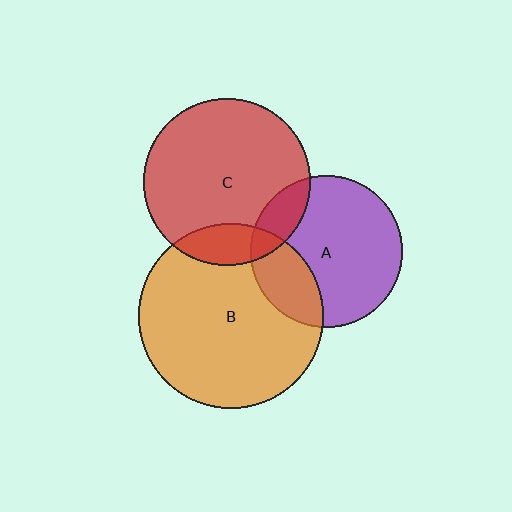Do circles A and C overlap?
Yes.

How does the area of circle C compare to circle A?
Approximately 1.2 times.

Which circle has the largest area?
Circle B (orange).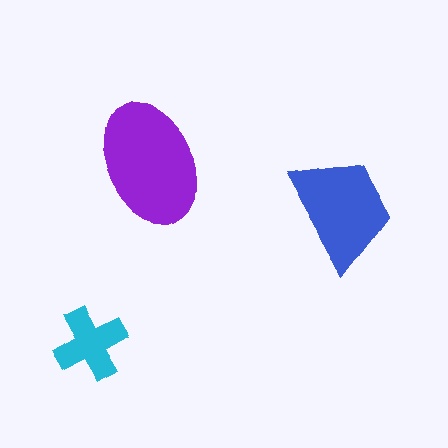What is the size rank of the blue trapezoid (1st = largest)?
2nd.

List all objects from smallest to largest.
The cyan cross, the blue trapezoid, the purple ellipse.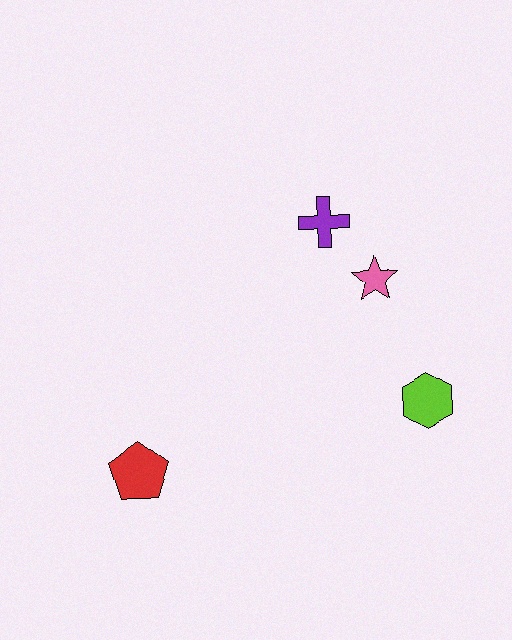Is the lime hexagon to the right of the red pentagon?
Yes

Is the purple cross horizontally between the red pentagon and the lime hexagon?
Yes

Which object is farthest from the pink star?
The red pentagon is farthest from the pink star.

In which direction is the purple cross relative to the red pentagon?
The purple cross is above the red pentagon.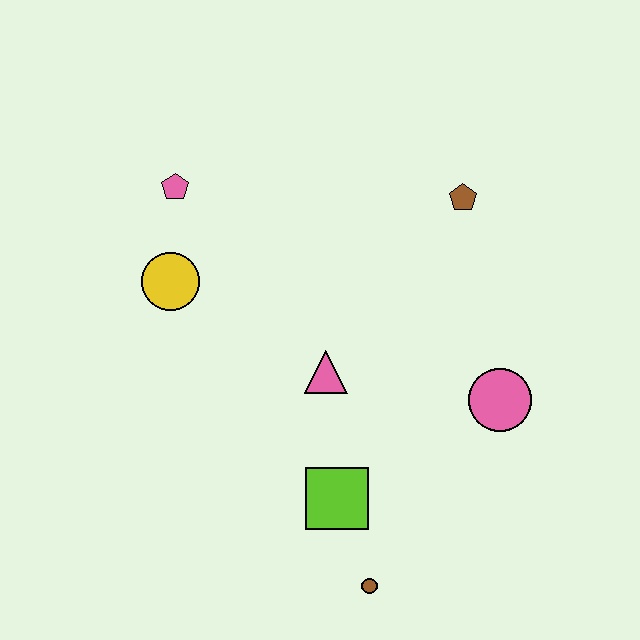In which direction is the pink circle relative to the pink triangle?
The pink circle is to the right of the pink triangle.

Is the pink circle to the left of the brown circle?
No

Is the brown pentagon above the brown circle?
Yes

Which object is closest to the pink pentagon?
The yellow circle is closest to the pink pentagon.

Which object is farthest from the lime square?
The pink pentagon is farthest from the lime square.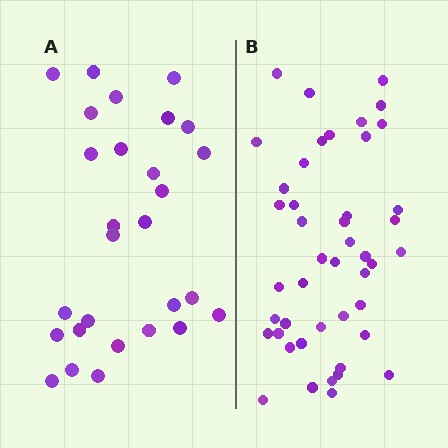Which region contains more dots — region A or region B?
Region B (the right region) has more dots.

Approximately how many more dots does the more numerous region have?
Region B has approximately 15 more dots than region A.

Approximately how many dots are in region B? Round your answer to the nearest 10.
About 40 dots. (The exact count is 45, which rounds to 40.)